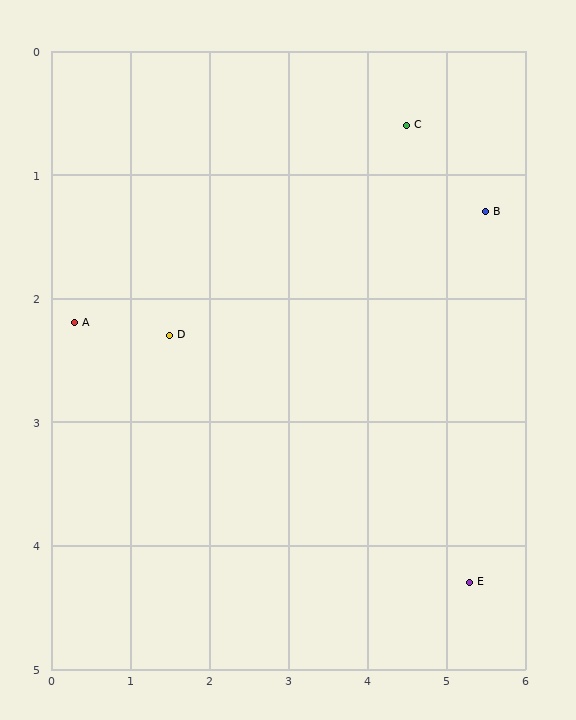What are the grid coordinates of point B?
Point B is at approximately (5.5, 1.3).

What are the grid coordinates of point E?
Point E is at approximately (5.3, 4.3).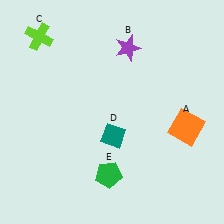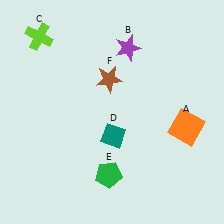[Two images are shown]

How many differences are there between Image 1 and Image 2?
There is 1 difference between the two images.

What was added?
A brown star (F) was added in Image 2.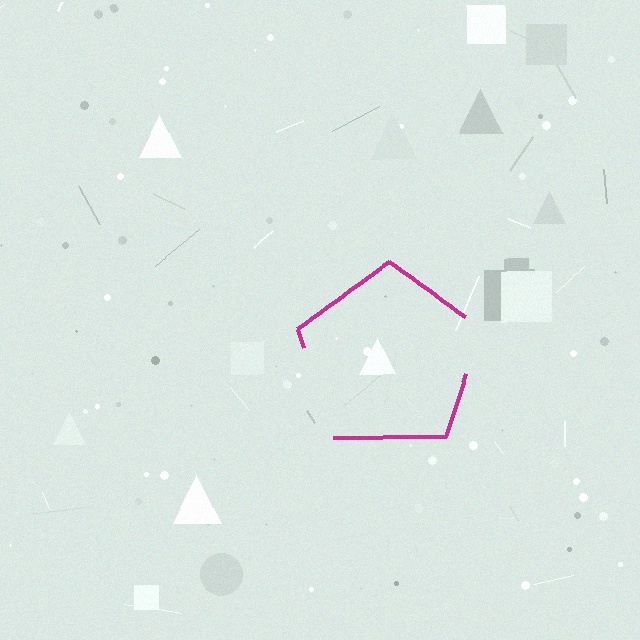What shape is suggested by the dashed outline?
The dashed outline suggests a pentagon.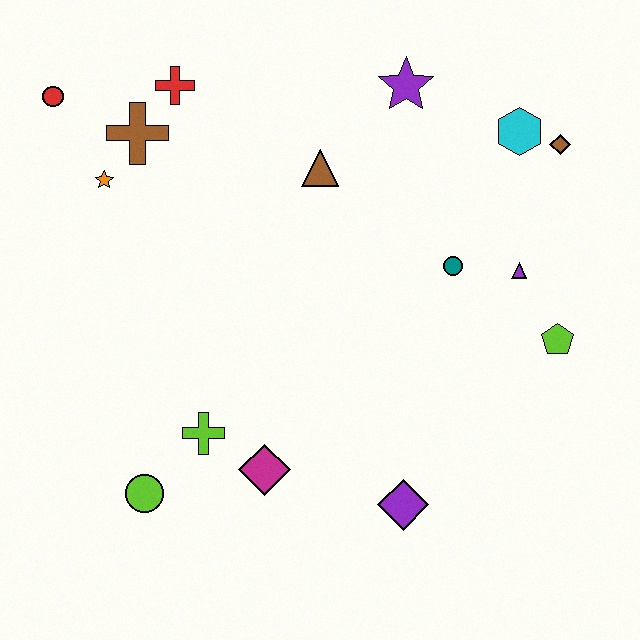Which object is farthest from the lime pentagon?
The red circle is farthest from the lime pentagon.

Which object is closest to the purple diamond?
The magenta diamond is closest to the purple diamond.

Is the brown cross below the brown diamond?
No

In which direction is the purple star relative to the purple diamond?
The purple star is above the purple diamond.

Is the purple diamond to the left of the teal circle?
Yes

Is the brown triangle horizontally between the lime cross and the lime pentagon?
Yes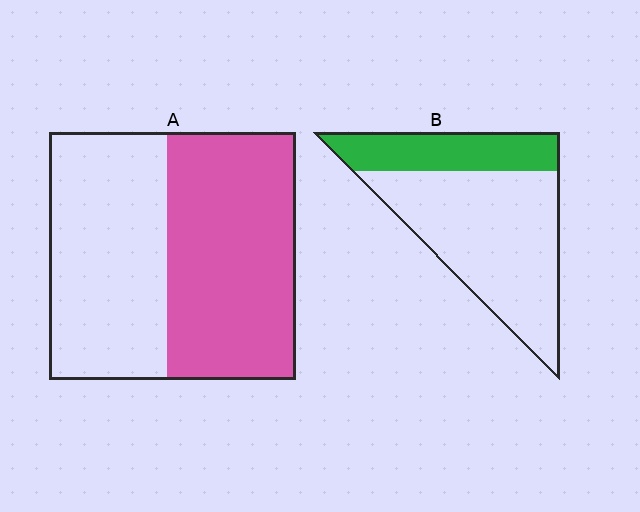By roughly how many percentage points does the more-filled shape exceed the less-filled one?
By roughly 25 percentage points (A over B).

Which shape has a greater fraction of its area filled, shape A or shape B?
Shape A.